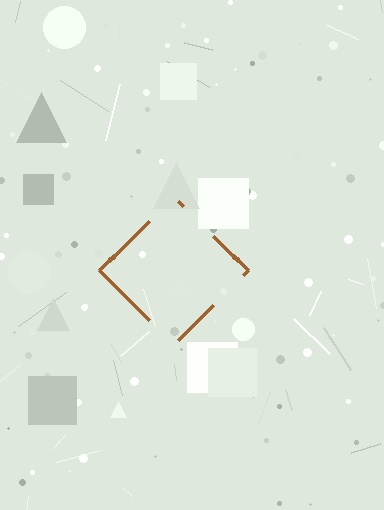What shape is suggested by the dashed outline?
The dashed outline suggests a diamond.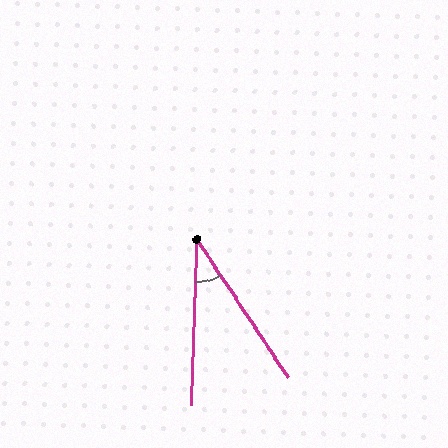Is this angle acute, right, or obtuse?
It is acute.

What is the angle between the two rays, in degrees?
Approximately 35 degrees.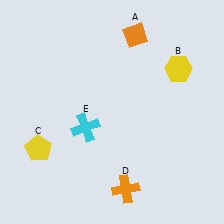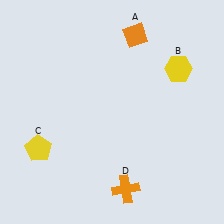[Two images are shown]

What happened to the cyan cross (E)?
The cyan cross (E) was removed in Image 2. It was in the bottom-left area of Image 1.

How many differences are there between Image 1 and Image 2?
There is 1 difference between the two images.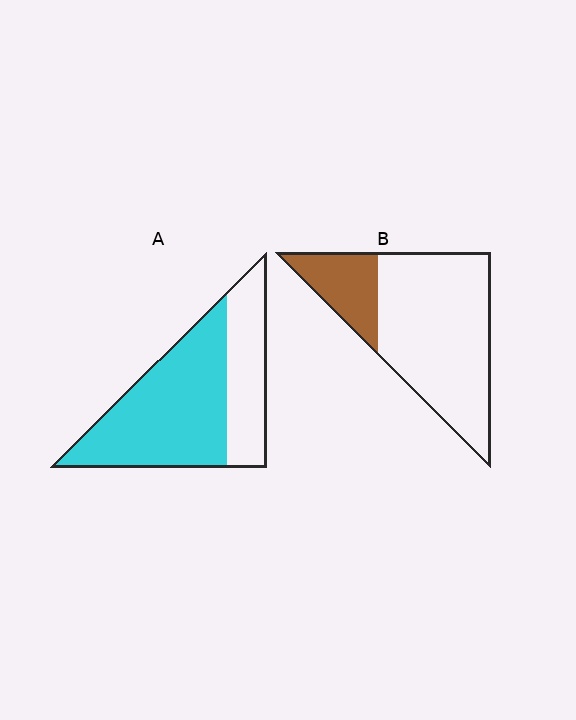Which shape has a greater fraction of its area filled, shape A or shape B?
Shape A.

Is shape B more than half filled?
No.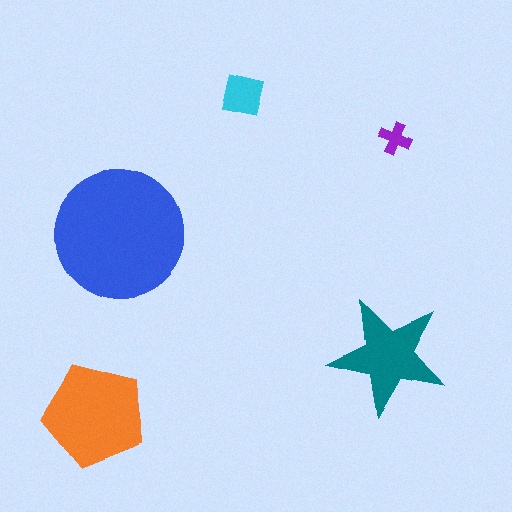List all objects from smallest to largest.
The purple cross, the cyan square, the teal star, the orange pentagon, the blue circle.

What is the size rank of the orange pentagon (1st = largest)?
2nd.